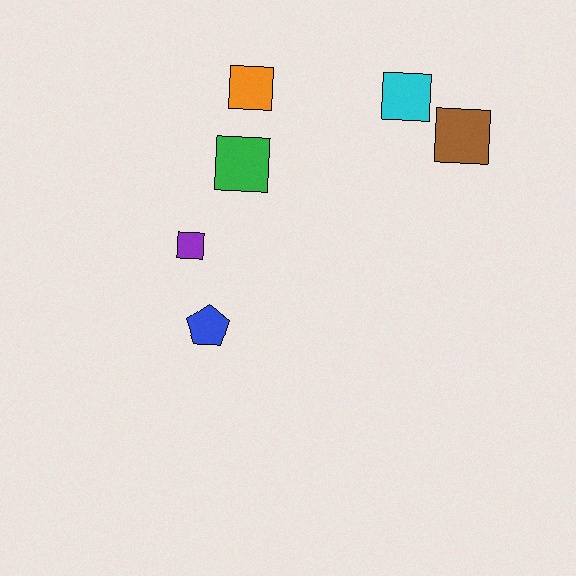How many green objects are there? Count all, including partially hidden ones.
There is 1 green object.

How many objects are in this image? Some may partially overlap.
There are 6 objects.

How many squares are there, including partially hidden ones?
There are 5 squares.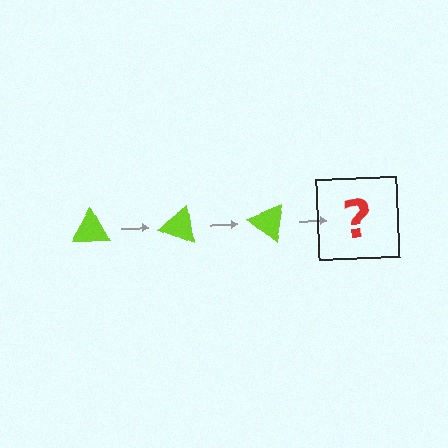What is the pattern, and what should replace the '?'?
The pattern is that the triangle rotates 20 degrees each step. The '?' should be a lime triangle rotated 60 degrees.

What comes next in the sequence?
The next element should be a lime triangle rotated 60 degrees.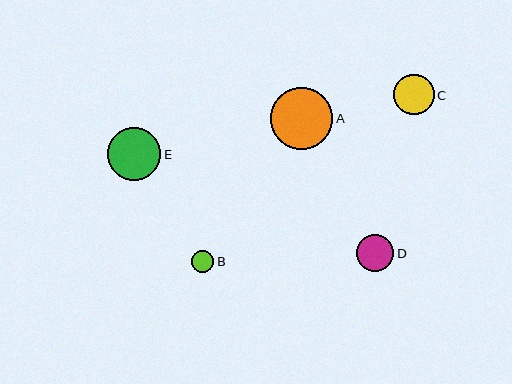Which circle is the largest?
Circle A is the largest with a size of approximately 62 pixels.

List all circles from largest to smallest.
From largest to smallest: A, E, C, D, B.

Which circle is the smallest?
Circle B is the smallest with a size of approximately 22 pixels.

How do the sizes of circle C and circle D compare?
Circle C and circle D are approximately the same size.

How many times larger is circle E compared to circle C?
Circle E is approximately 1.3 times the size of circle C.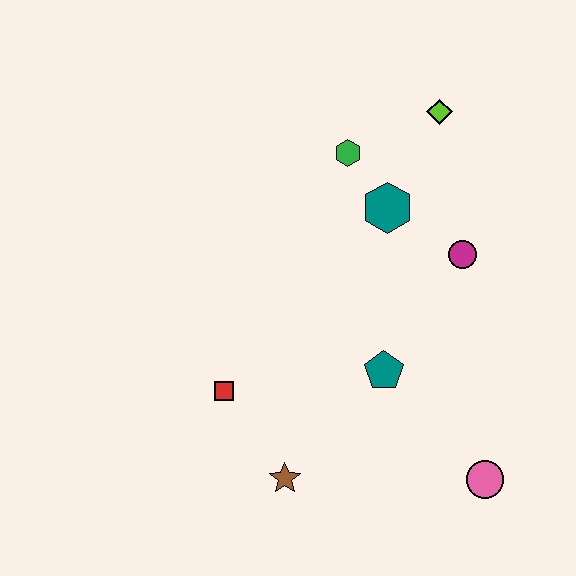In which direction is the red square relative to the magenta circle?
The red square is to the left of the magenta circle.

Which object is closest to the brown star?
The red square is closest to the brown star.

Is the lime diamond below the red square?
No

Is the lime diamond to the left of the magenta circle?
Yes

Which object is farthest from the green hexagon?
The pink circle is farthest from the green hexagon.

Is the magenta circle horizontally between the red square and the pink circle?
Yes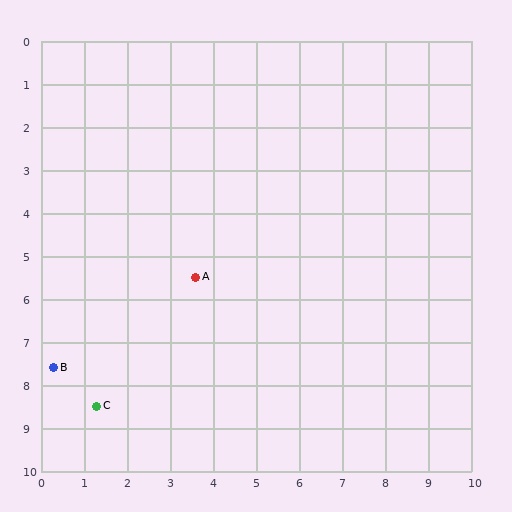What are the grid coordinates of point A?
Point A is at approximately (3.6, 5.5).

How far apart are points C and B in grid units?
Points C and B are about 1.3 grid units apart.